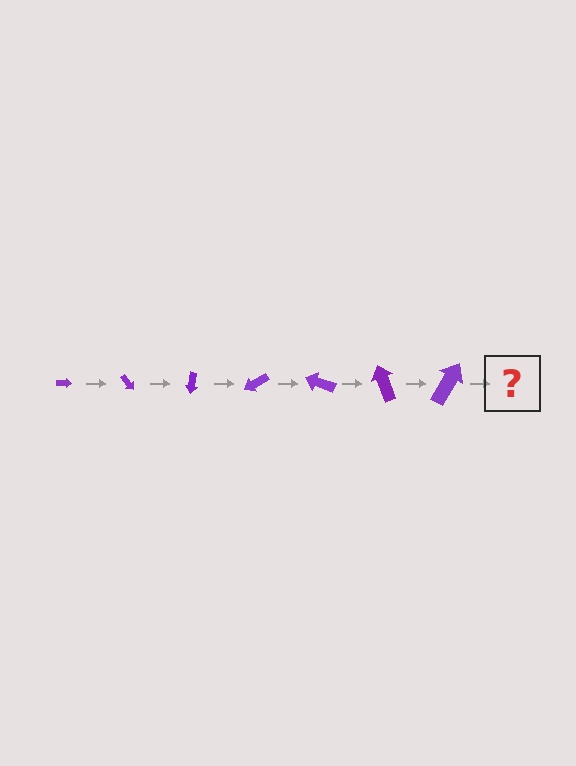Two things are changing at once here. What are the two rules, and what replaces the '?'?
The two rules are that the arrow grows larger each step and it rotates 50 degrees each step. The '?' should be an arrow, larger than the previous one and rotated 350 degrees from the start.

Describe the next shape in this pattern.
It should be an arrow, larger than the previous one and rotated 350 degrees from the start.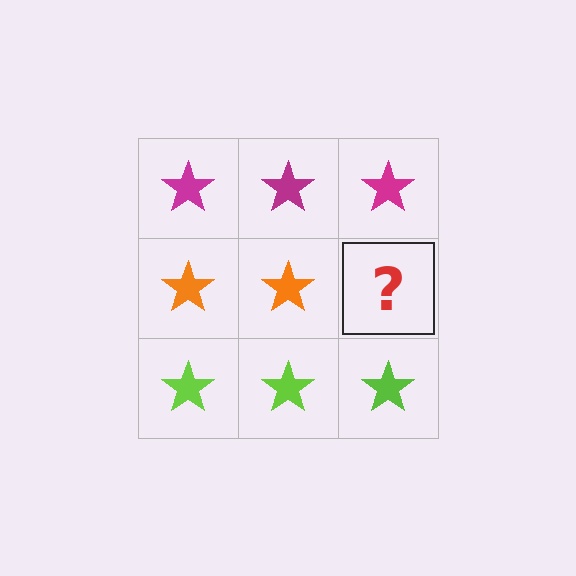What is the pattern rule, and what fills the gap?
The rule is that each row has a consistent color. The gap should be filled with an orange star.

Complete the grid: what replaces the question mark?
The question mark should be replaced with an orange star.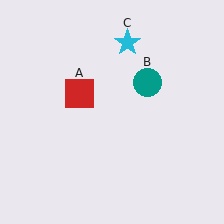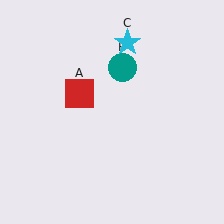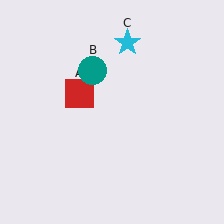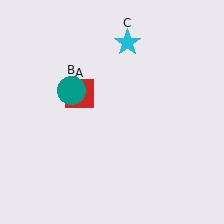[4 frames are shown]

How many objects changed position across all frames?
1 object changed position: teal circle (object B).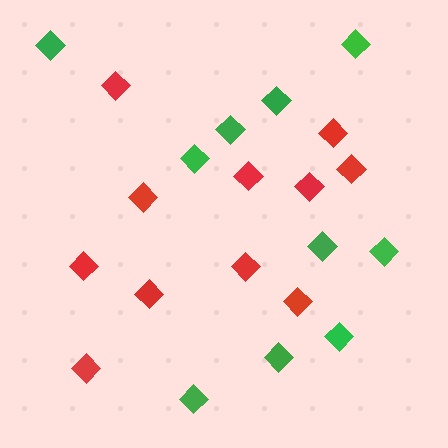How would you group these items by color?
There are 2 groups: one group of green diamonds (10) and one group of red diamonds (11).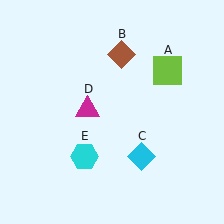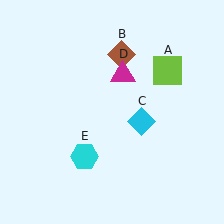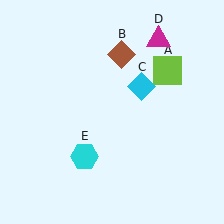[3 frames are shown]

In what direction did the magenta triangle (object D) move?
The magenta triangle (object D) moved up and to the right.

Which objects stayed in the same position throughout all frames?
Lime square (object A) and brown diamond (object B) and cyan hexagon (object E) remained stationary.